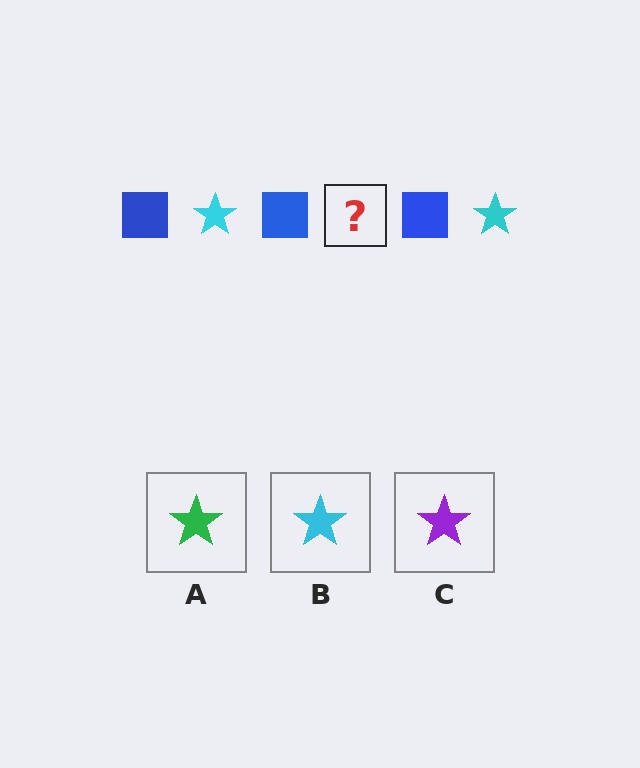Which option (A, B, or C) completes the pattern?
B.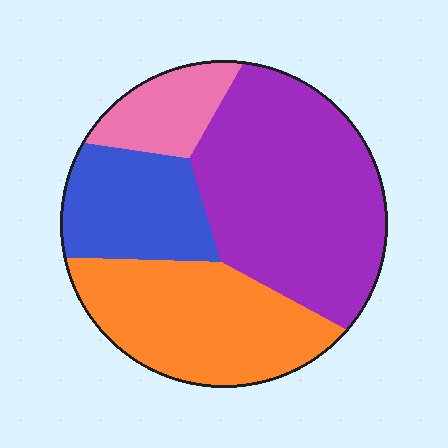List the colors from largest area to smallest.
From largest to smallest: purple, orange, blue, pink.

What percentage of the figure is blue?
Blue takes up between a sixth and a third of the figure.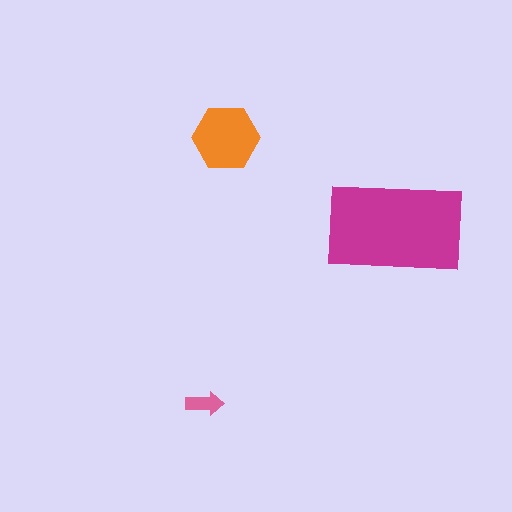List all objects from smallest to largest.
The pink arrow, the orange hexagon, the magenta rectangle.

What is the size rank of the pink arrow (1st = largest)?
3rd.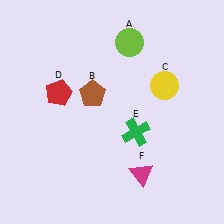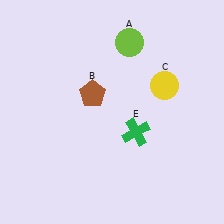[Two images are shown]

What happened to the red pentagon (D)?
The red pentagon (D) was removed in Image 2. It was in the top-left area of Image 1.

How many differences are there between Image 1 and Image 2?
There are 2 differences between the two images.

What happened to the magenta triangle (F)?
The magenta triangle (F) was removed in Image 2. It was in the bottom-right area of Image 1.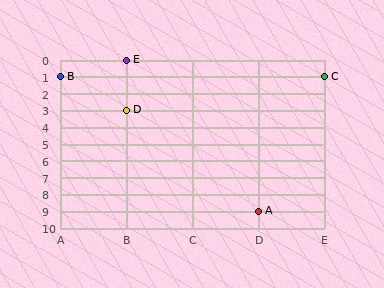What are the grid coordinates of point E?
Point E is at grid coordinates (B, 0).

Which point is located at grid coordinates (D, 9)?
Point A is at (D, 9).